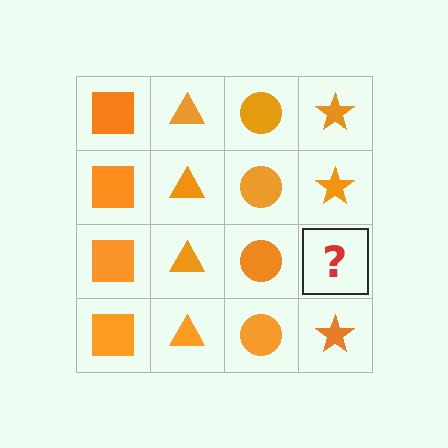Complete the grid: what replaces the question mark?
The question mark should be replaced with an orange star.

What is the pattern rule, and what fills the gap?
The rule is that each column has a consistent shape. The gap should be filled with an orange star.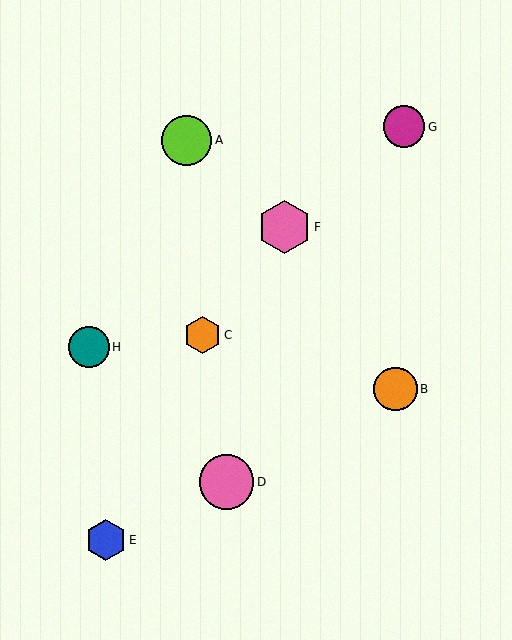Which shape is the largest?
The pink circle (labeled D) is the largest.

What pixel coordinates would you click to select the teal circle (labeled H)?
Click at (89, 347) to select the teal circle H.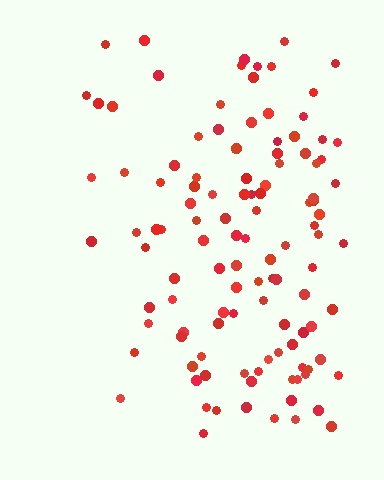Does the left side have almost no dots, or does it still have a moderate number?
Still a moderate number, just noticeably fewer than the right.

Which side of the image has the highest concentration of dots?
The right.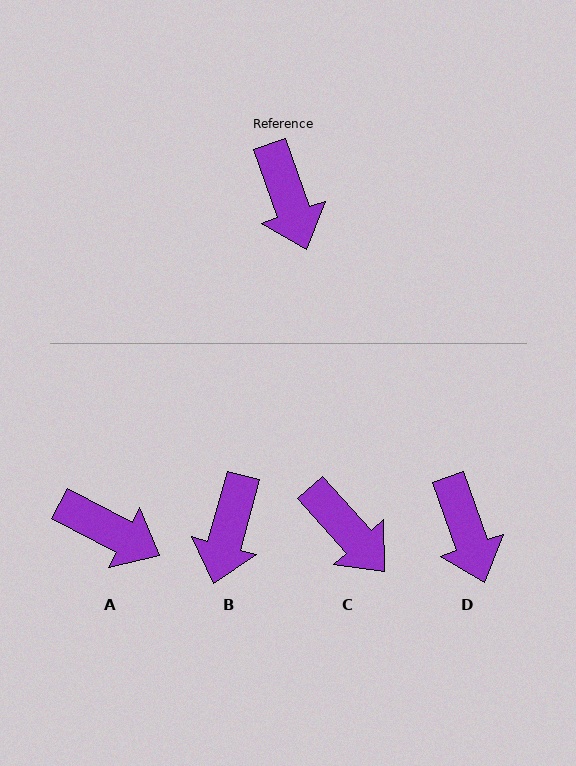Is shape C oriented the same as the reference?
No, it is off by about 22 degrees.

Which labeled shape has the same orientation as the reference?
D.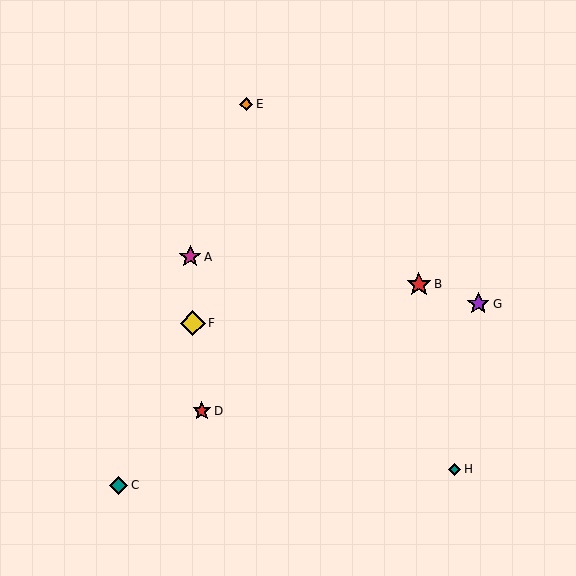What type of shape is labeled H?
Shape H is a teal diamond.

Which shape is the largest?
The yellow diamond (labeled F) is the largest.